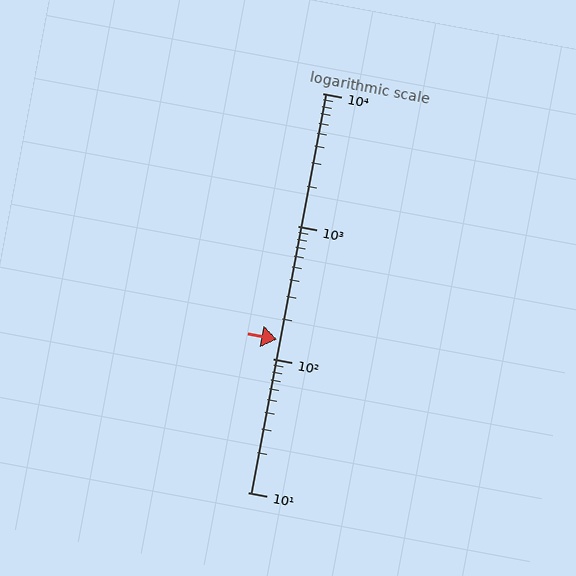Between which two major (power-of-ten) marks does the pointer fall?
The pointer is between 100 and 1000.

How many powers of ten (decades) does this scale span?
The scale spans 3 decades, from 10 to 10000.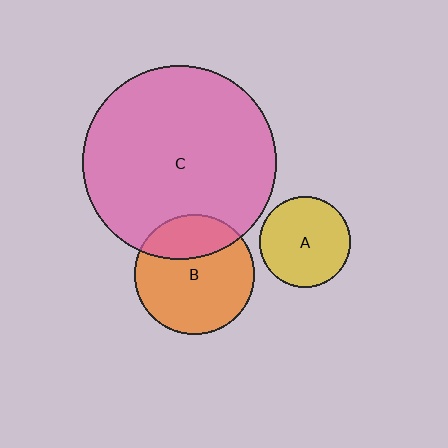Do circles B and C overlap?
Yes.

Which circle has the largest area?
Circle C (pink).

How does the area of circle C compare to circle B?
Approximately 2.6 times.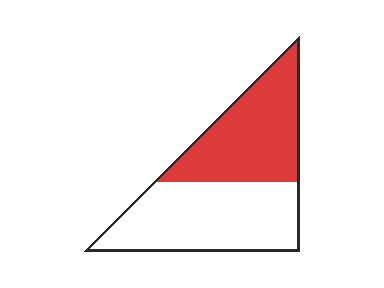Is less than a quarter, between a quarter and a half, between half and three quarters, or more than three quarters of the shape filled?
Between a quarter and a half.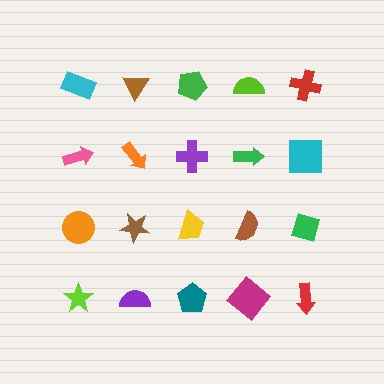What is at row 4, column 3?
A teal pentagon.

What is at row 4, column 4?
A magenta diamond.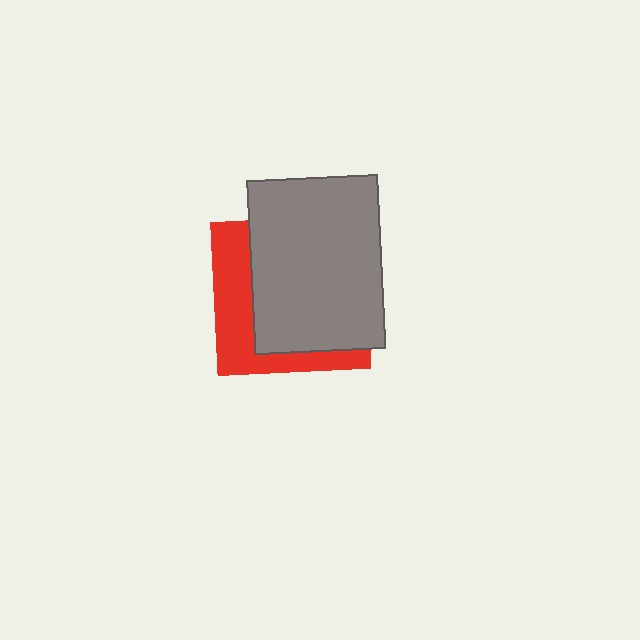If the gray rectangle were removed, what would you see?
You would see the complete red square.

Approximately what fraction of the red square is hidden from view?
Roughly 66% of the red square is hidden behind the gray rectangle.